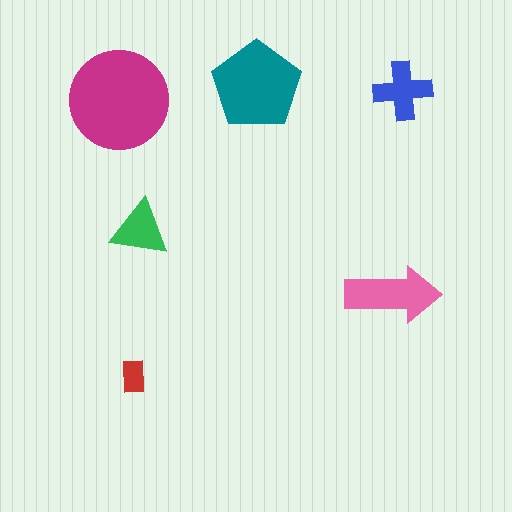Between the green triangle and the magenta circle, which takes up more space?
The magenta circle.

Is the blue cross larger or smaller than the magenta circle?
Smaller.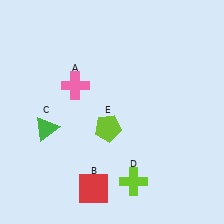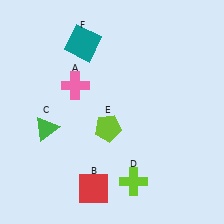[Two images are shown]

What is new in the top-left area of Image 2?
A teal square (F) was added in the top-left area of Image 2.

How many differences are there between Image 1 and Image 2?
There is 1 difference between the two images.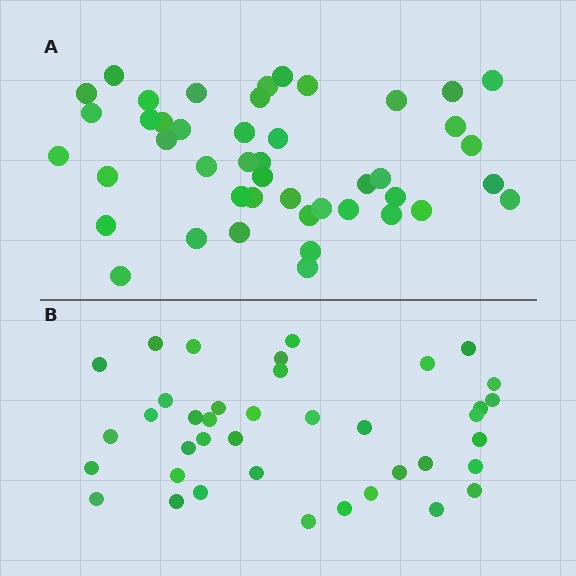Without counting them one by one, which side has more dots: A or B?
Region A (the top region) has more dots.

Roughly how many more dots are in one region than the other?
Region A has about 6 more dots than region B.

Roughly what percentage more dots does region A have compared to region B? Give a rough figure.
About 15% more.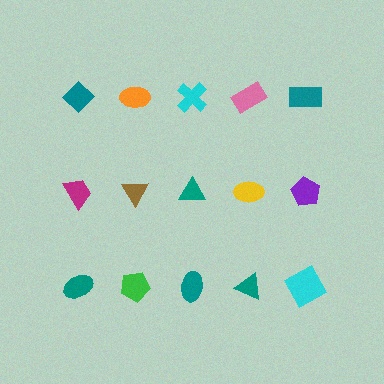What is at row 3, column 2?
A green pentagon.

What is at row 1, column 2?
An orange ellipse.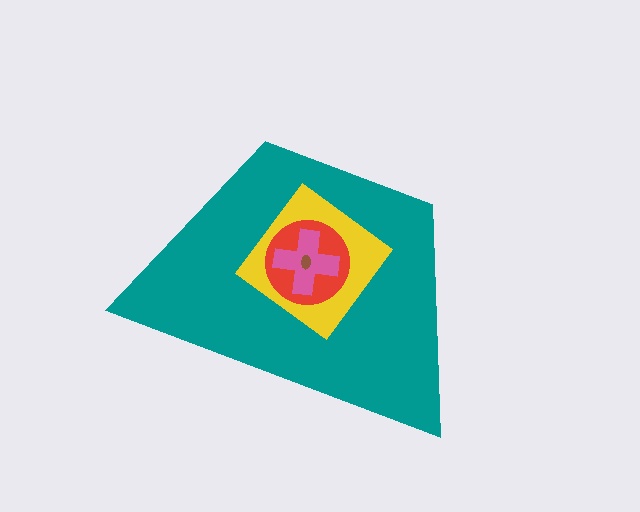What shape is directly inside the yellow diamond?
The red circle.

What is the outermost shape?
The teal trapezoid.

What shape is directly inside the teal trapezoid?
The yellow diamond.